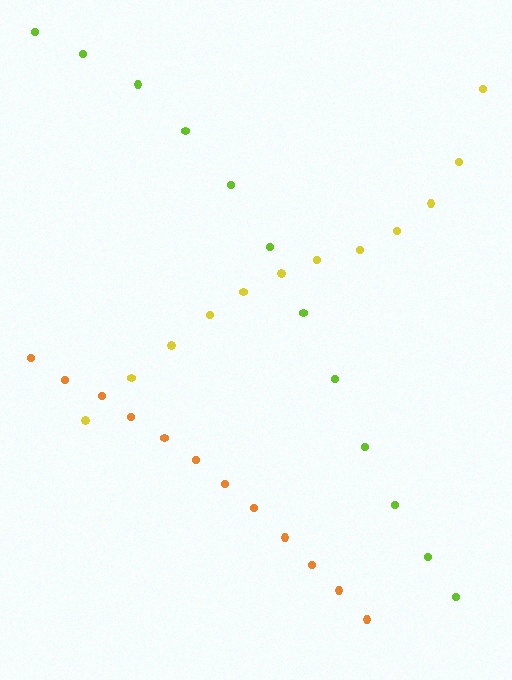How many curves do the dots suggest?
There are 3 distinct paths.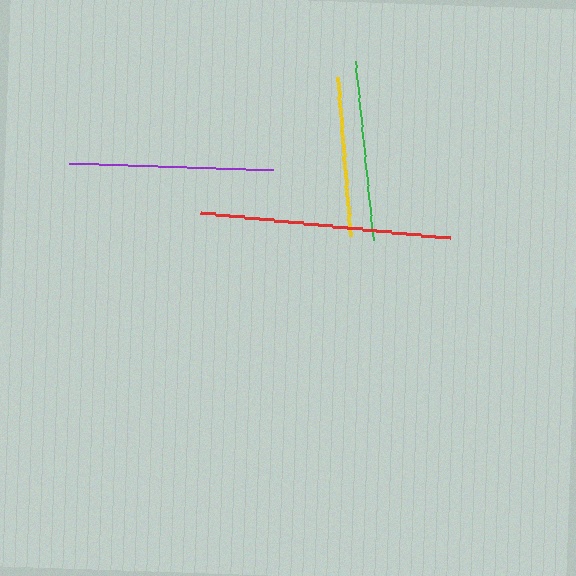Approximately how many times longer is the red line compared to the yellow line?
The red line is approximately 1.6 times the length of the yellow line.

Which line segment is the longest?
The red line is the longest at approximately 250 pixels.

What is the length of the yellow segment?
The yellow segment is approximately 160 pixels long.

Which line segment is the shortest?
The yellow line is the shortest at approximately 160 pixels.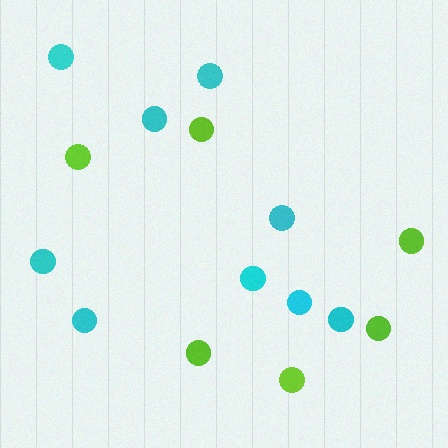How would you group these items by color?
There are 2 groups: one group of cyan circles (9) and one group of lime circles (6).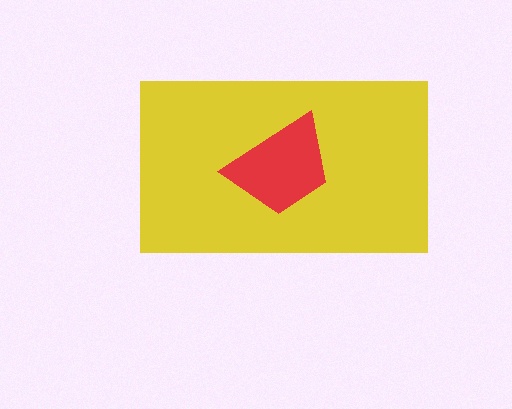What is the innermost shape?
The red trapezoid.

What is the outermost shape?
The yellow rectangle.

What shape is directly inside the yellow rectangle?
The red trapezoid.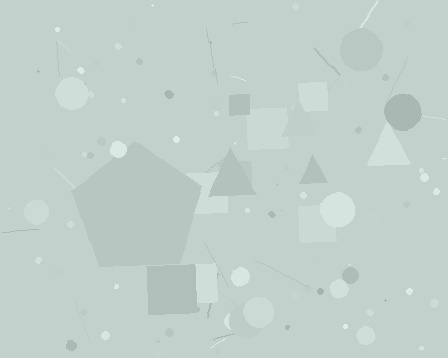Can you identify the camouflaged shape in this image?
The camouflaged shape is a pentagon.